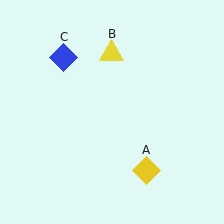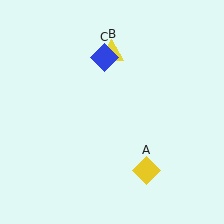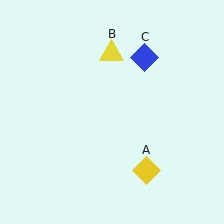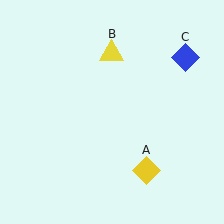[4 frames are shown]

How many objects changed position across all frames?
1 object changed position: blue diamond (object C).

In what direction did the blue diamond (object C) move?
The blue diamond (object C) moved right.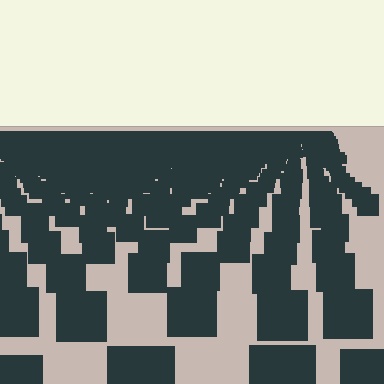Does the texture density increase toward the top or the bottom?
Density increases toward the top.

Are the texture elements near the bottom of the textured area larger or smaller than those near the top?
Larger. Near the bottom, elements are closer to the viewer and appear at a bigger on-screen size.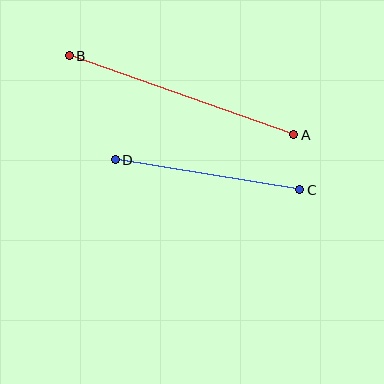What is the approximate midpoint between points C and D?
The midpoint is at approximately (207, 175) pixels.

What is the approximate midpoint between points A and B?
The midpoint is at approximately (182, 95) pixels.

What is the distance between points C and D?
The distance is approximately 187 pixels.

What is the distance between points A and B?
The distance is approximately 238 pixels.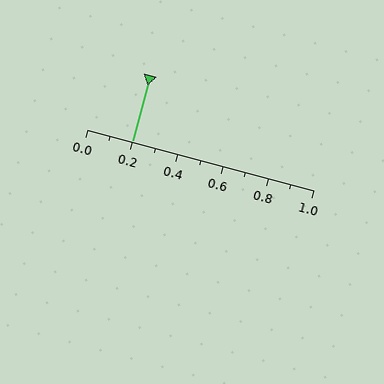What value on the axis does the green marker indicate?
The marker indicates approximately 0.2.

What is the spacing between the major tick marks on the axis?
The major ticks are spaced 0.2 apart.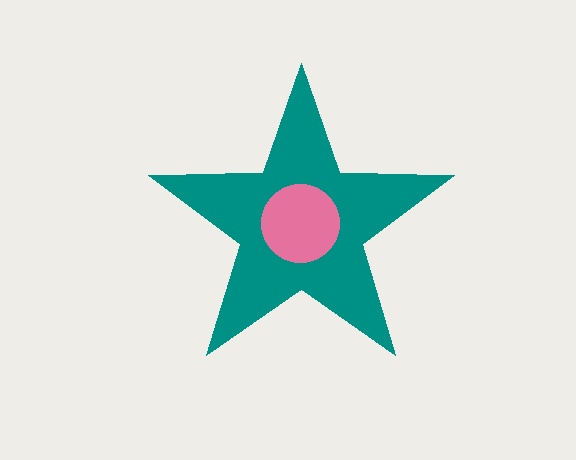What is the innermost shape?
The pink circle.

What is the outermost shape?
The teal star.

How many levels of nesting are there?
2.